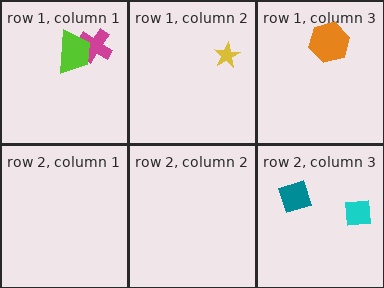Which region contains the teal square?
The row 2, column 3 region.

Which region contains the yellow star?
The row 1, column 2 region.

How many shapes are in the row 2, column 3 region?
2.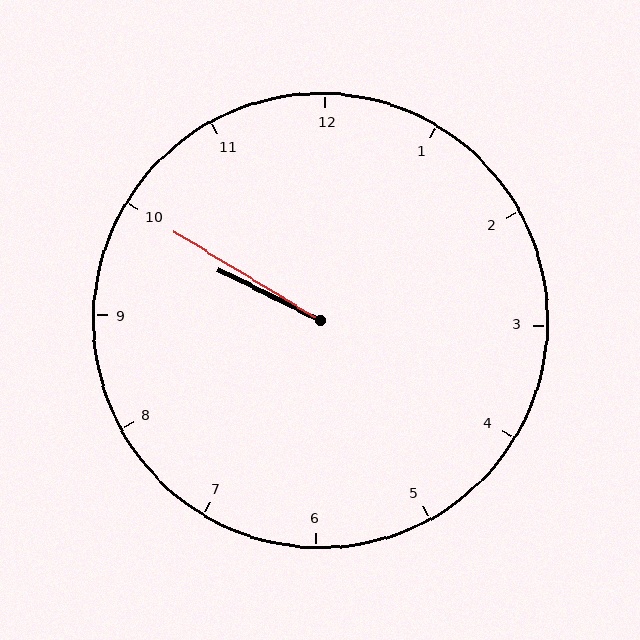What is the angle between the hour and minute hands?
Approximately 5 degrees.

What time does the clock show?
9:50.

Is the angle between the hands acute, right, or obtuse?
It is acute.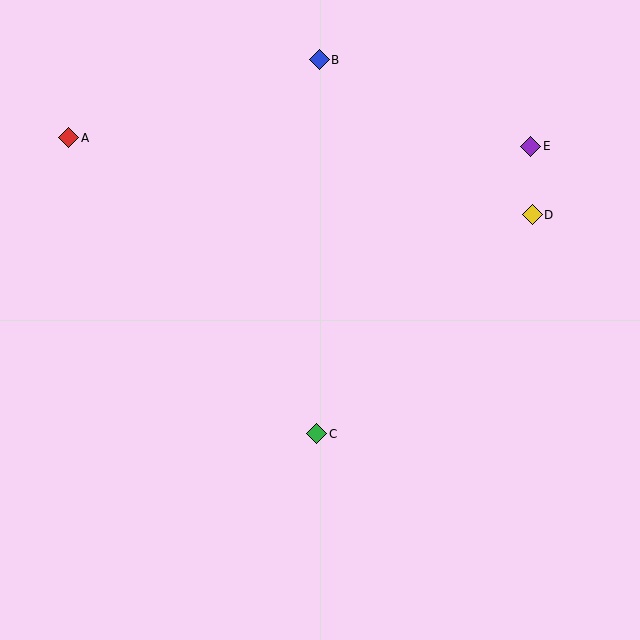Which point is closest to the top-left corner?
Point A is closest to the top-left corner.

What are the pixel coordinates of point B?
Point B is at (319, 60).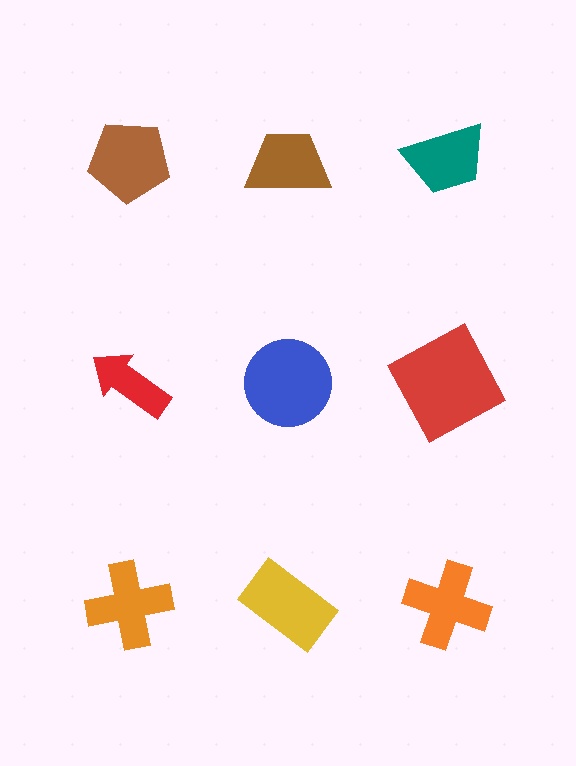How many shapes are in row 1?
3 shapes.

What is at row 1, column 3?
A teal trapezoid.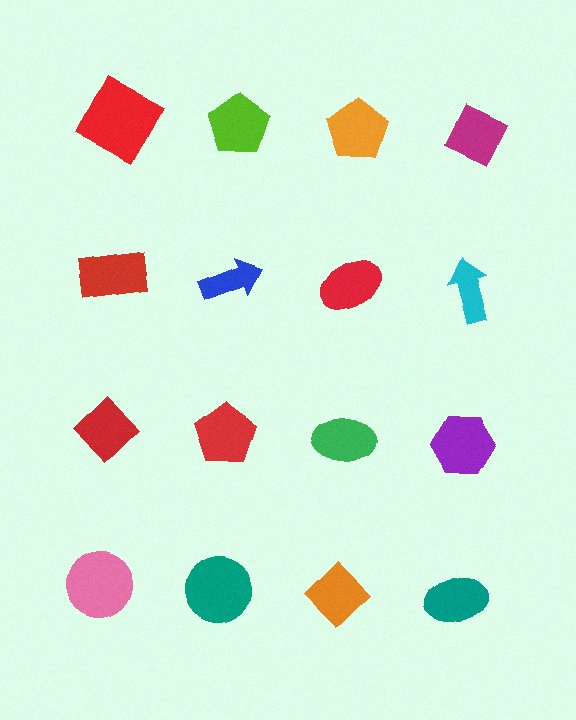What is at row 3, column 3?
A green ellipse.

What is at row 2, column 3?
A red ellipse.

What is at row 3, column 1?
A red diamond.